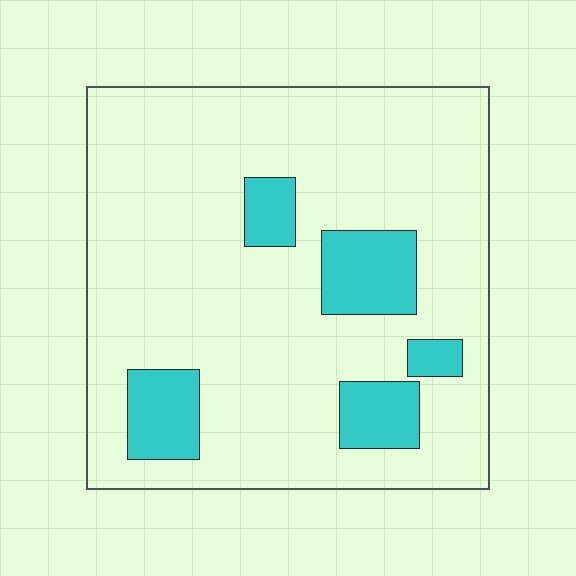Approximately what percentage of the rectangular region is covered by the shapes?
Approximately 15%.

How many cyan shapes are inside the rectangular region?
5.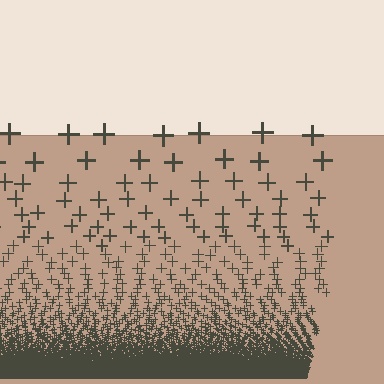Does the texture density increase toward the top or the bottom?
Density increases toward the bottom.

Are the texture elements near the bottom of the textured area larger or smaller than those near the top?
Smaller. The gradient is inverted — elements near the bottom are smaller and denser.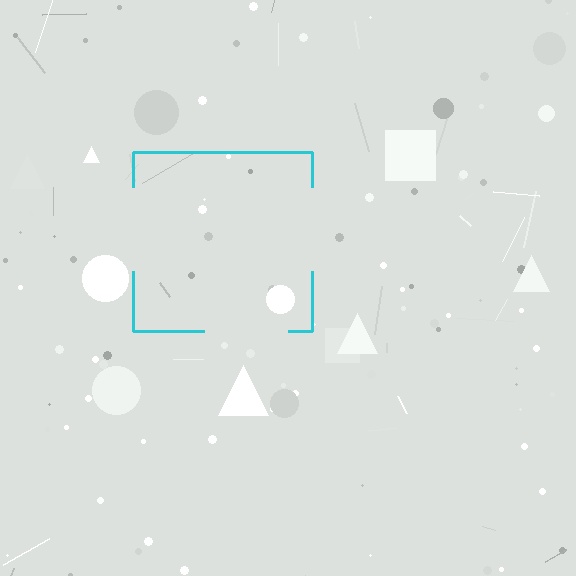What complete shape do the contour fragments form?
The contour fragments form a square.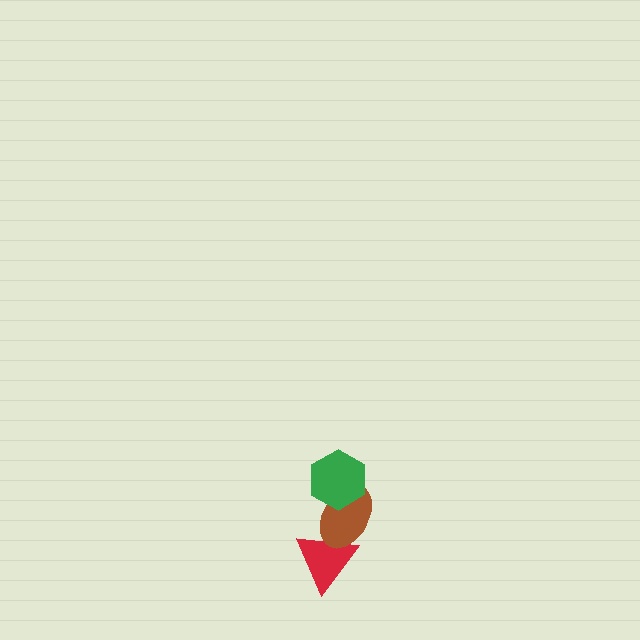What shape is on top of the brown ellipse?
The green hexagon is on top of the brown ellipse.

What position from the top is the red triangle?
The red triangle is 3rd from the top.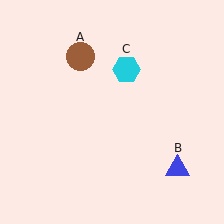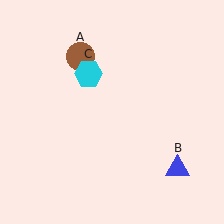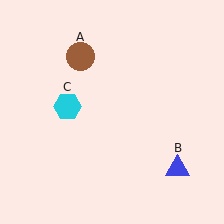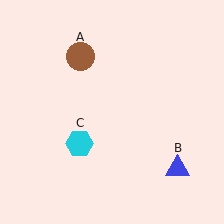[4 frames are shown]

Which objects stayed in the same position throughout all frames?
Brown circle (object A) and blue triangle (object B) remained stationary.